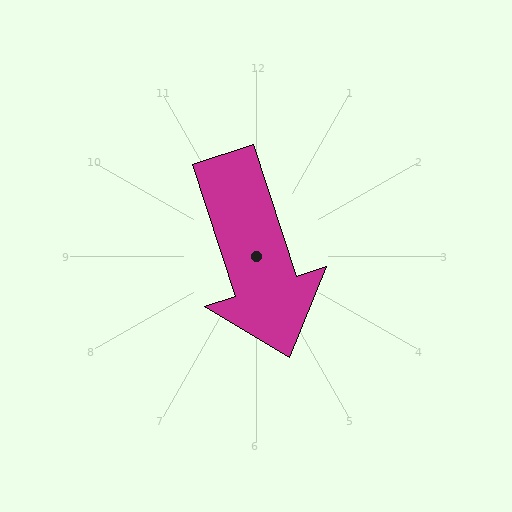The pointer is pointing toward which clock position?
Roughly 5 o'clock.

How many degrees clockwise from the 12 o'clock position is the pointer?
Approximately 162 degrees.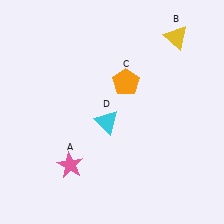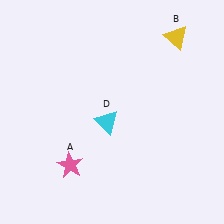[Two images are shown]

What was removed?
The orange pentagon (C) was removed in Image 2.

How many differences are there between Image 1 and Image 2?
There is 1 difference between the two images.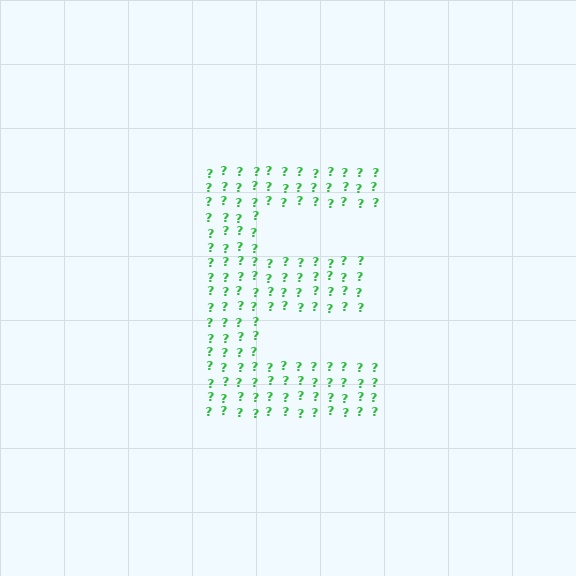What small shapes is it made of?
It is made of small question marks.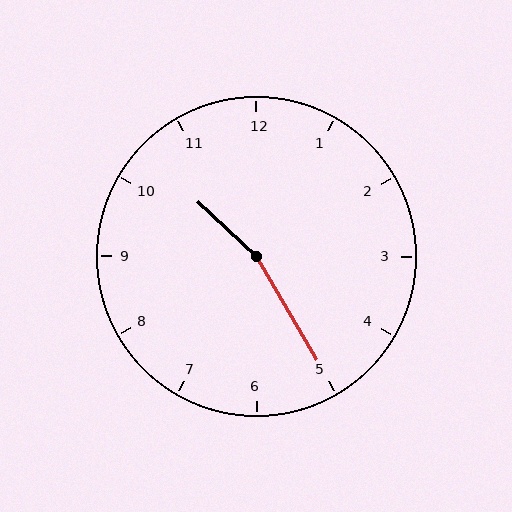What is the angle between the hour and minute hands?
Approximately 162 degrees.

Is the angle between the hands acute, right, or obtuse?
It is obtuse.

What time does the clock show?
10:25.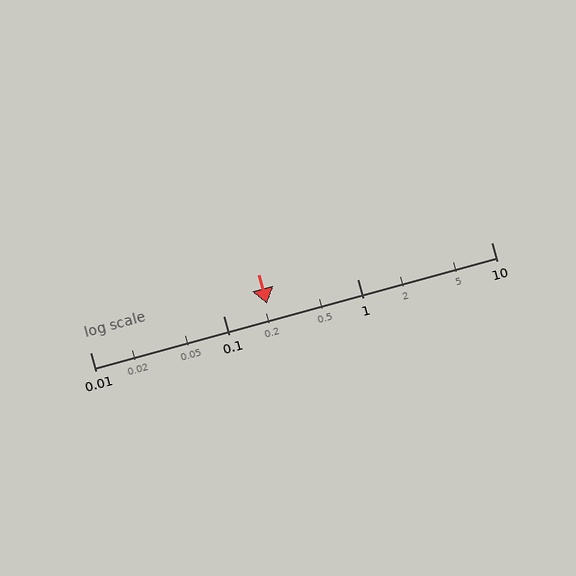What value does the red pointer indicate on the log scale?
The pointer indicates approximately 0.21.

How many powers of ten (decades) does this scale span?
The scale spans 3 decades, from 0.01 to 10.